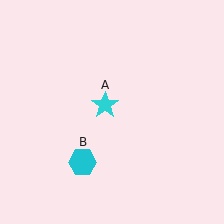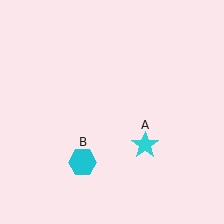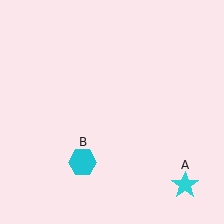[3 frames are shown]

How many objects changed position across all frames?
1 object changed position: cyan star (object A).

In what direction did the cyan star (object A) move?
The cyan star (object A) moved down and to the right.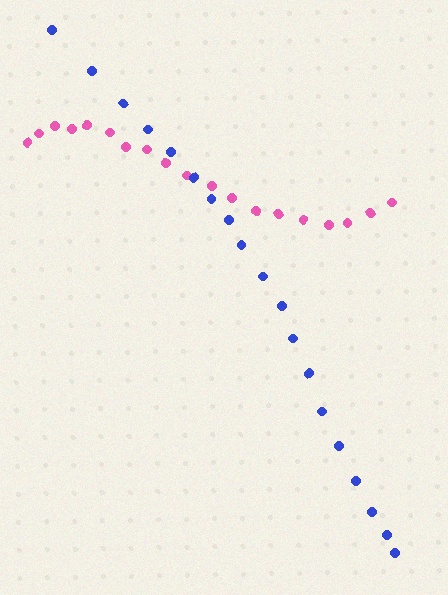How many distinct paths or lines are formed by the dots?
There are 2 distinct paths.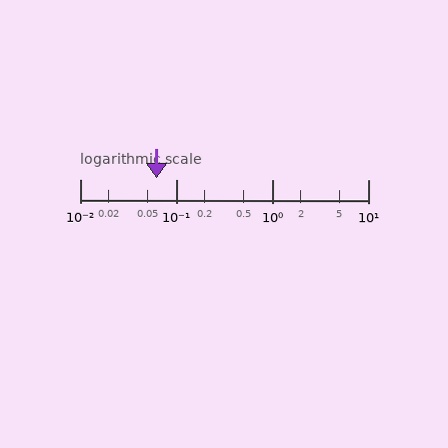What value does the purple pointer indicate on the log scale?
The pointer indicates approximately 0.062.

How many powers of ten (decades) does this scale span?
The scale spans 3 decades, from 0.01 to 10.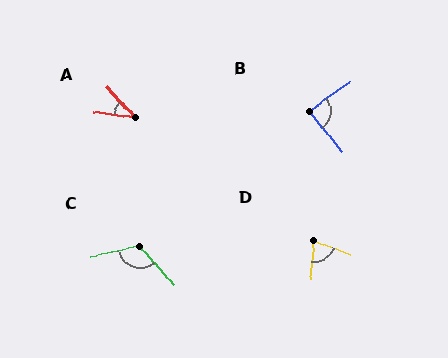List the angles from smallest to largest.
A (40°), D (74°), B (87°), C (120°).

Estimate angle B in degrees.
Approximately 87 degrees.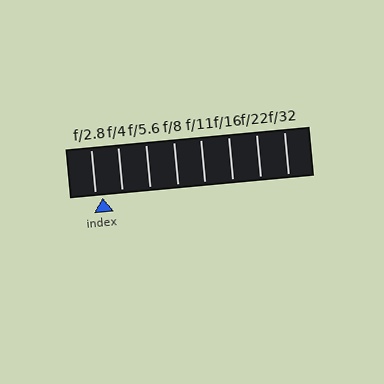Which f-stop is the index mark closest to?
The index mark is closest to f/2.8.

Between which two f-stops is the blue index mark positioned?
The index mark is between f/2.8 and f/4.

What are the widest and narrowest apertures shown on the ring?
The widest aperture shown is f/2.8 and the narrowest is f/32.